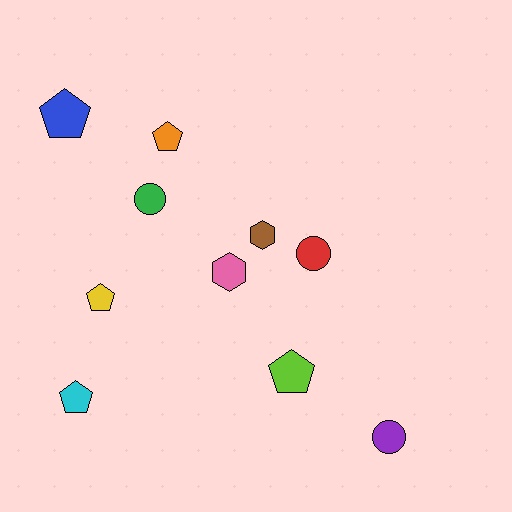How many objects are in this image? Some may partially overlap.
There are 10 objects.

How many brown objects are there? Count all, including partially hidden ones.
There is 1 brown object.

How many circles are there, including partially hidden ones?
There are 3 circles.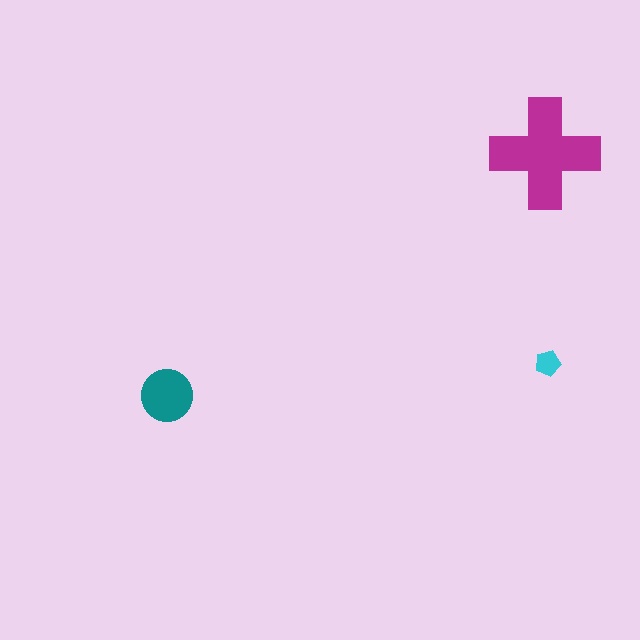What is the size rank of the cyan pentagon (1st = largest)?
3rd.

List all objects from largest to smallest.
The magenta cross, the teal circle, the cyan pentagon.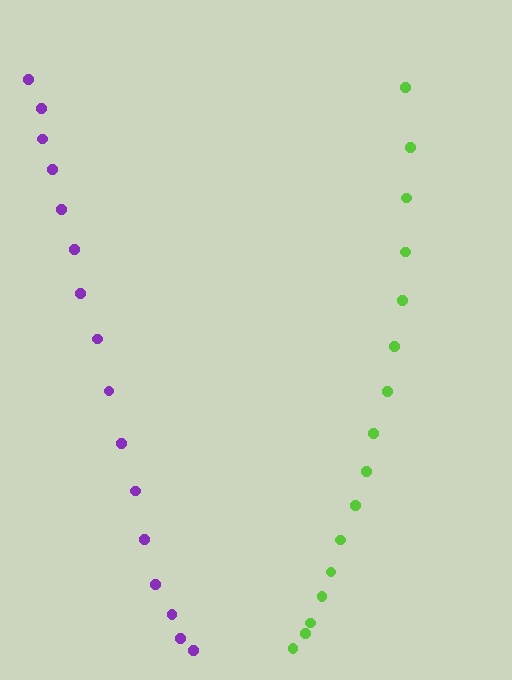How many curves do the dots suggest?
There are 2 distinct paths.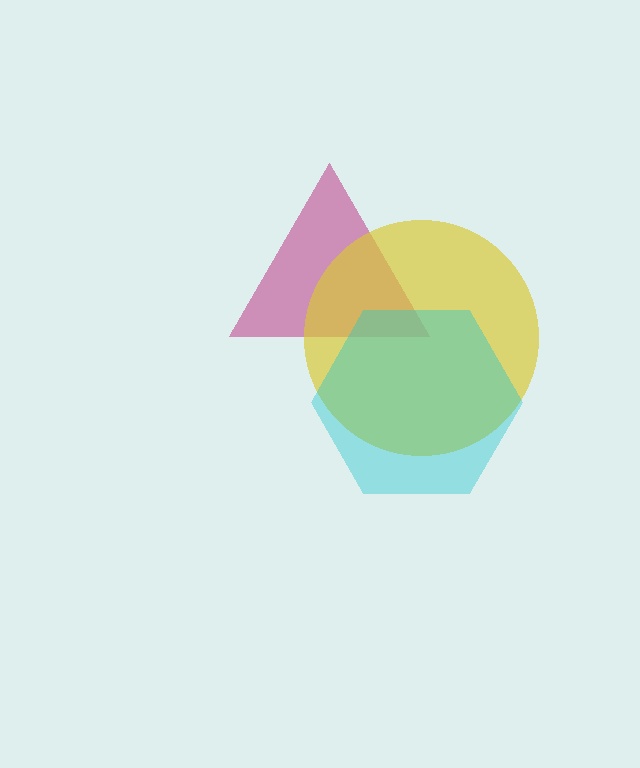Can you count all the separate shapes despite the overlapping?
Yes, there are 3 separate shapes.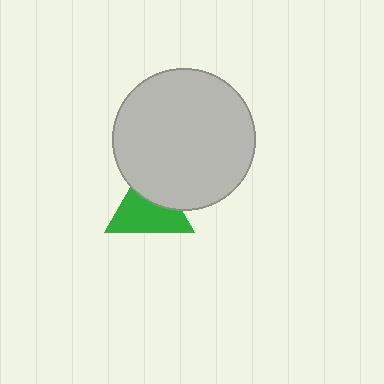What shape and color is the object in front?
The object in front is a light gray circle.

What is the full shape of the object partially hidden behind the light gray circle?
The partially hidden object is a green triangle.